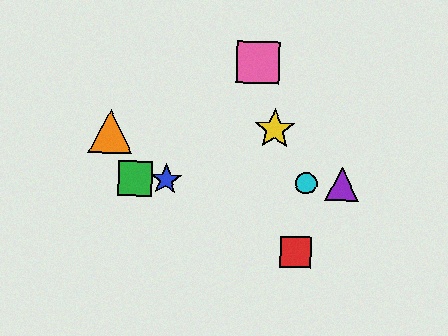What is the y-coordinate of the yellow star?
The yellow star is at y≈129.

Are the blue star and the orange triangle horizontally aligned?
No, the blue star is at y≈179 and the orange triangle is at y≈131.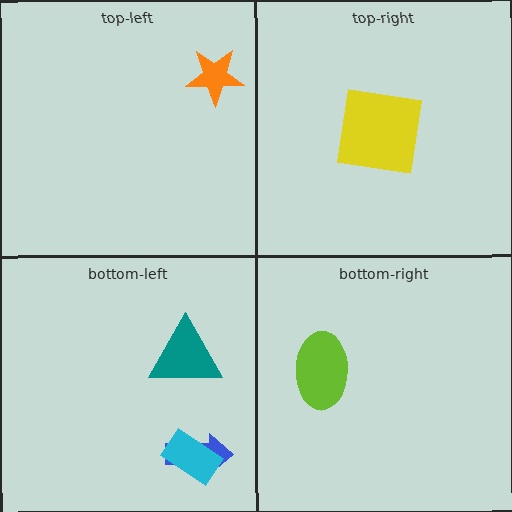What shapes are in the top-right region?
The yellow square.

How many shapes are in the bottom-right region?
1.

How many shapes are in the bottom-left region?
3.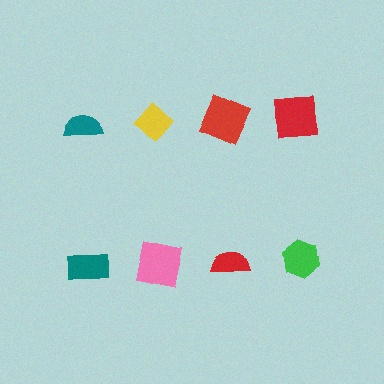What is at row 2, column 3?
A red semicircle.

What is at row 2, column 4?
A green hexagon.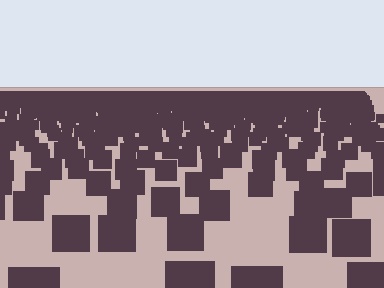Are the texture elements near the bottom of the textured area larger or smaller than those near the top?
Larger. Near the bottom, elements are closer to the viewer and appear at a bigger on-screen size.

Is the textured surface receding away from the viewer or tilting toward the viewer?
The surface is receding away from the viewer. Texture elements get smaller and denser toward the top.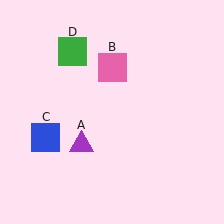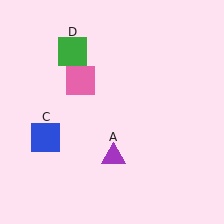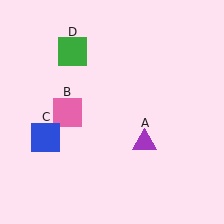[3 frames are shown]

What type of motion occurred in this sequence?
The purple triangle (object A), pink square (object B) rotated counterclockwise around the center of the scene.